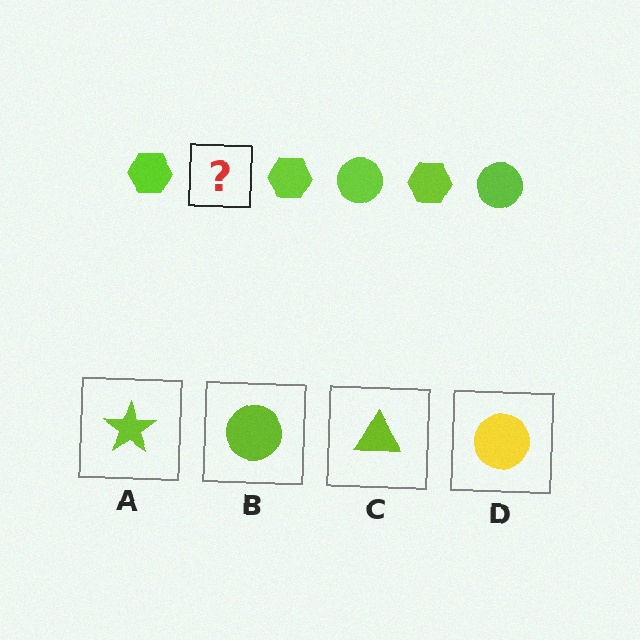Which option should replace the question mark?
Option B.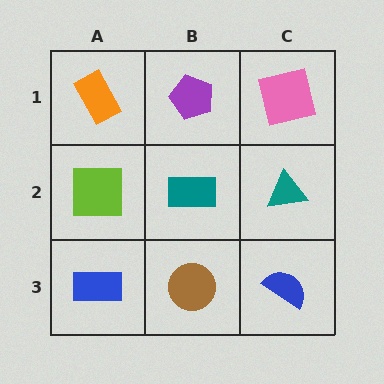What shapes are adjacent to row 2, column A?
An orange rectangle (row 1, column A), a blue rectangle (row 3, column A), a teal rectangle (row 2, column B).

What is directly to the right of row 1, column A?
A purple pentagon.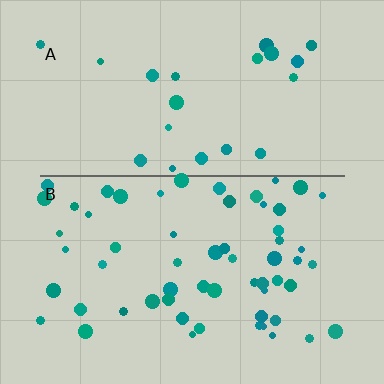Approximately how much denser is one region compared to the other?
Approximately 2.6× — region B over region A.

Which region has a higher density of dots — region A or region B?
B (the bottom).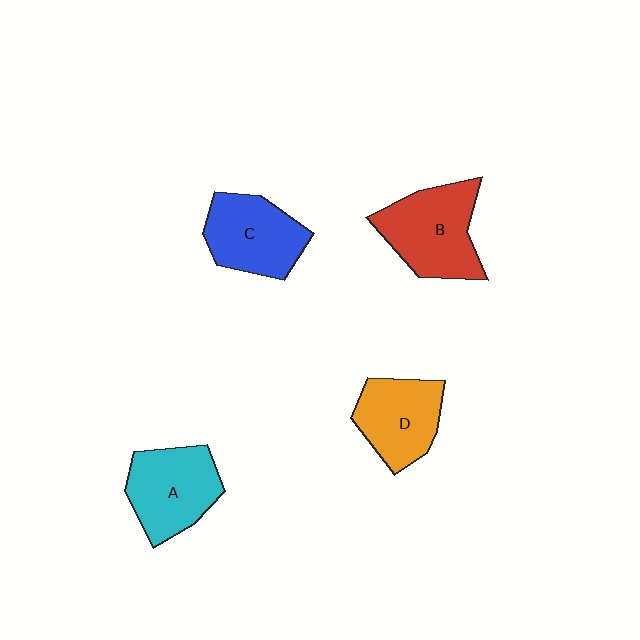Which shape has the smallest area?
Shape D (orange).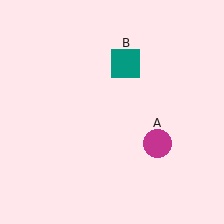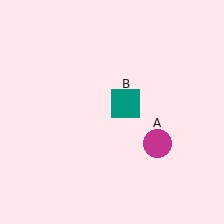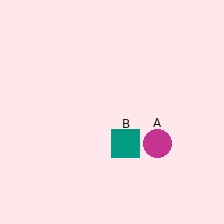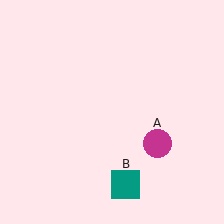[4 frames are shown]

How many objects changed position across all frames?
1 object changed position: teal square (object B).